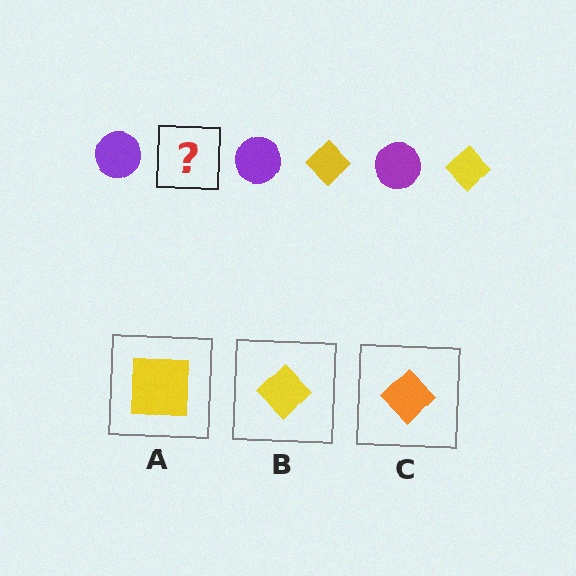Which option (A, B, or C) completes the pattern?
B.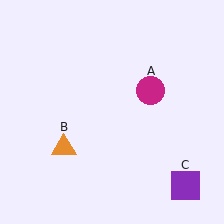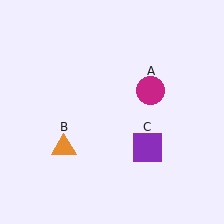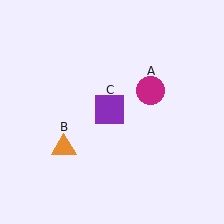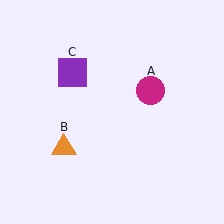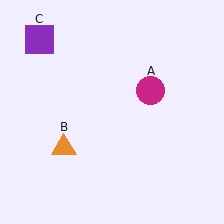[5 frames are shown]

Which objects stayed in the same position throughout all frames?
Magenta circle (object A) and orange triangle (object B) remained stationary.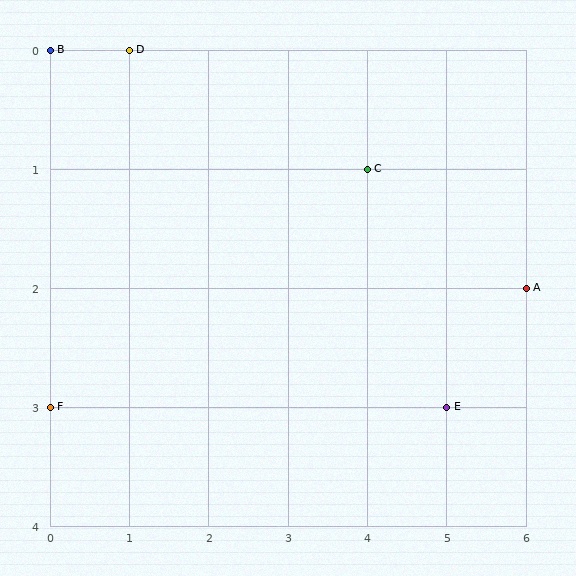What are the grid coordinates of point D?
Point D is at grid coordinates (1, 0).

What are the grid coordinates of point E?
Point E is at grid coordinates (5, 3).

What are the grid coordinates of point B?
Point B is at grid coordinates (0, 0).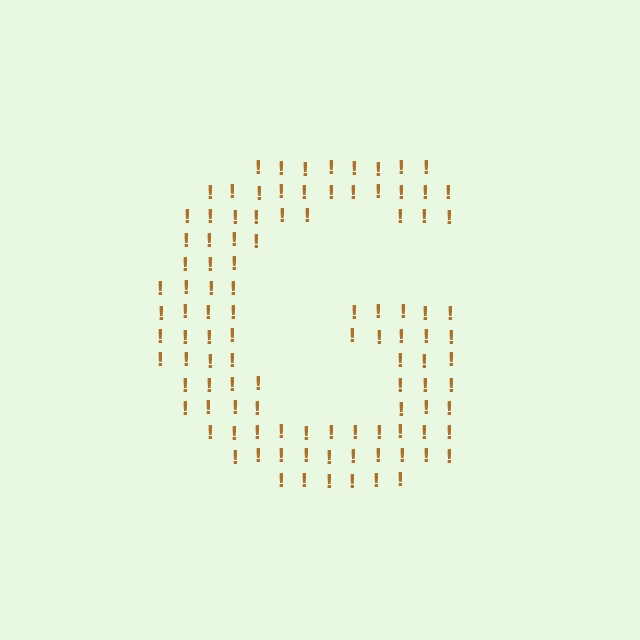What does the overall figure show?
The overall figure shows the letter G.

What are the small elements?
The small elements are exclamation marks.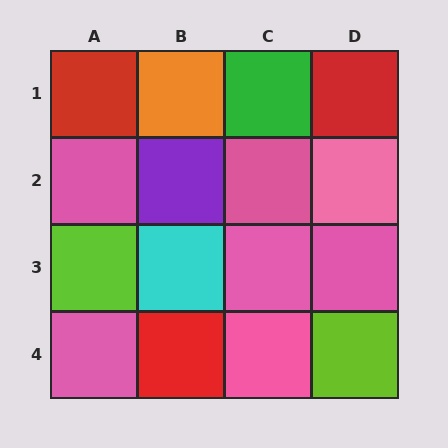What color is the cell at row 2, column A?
Pink.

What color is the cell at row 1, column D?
Red.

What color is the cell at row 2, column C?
Pink.